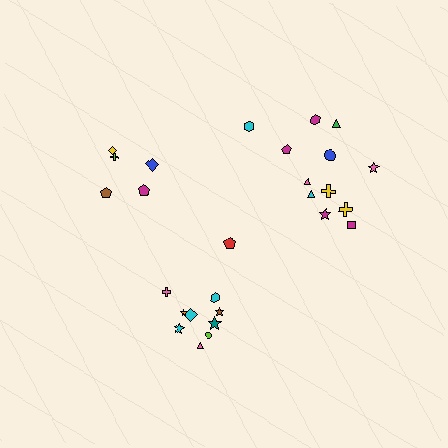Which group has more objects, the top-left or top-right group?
The top-right group.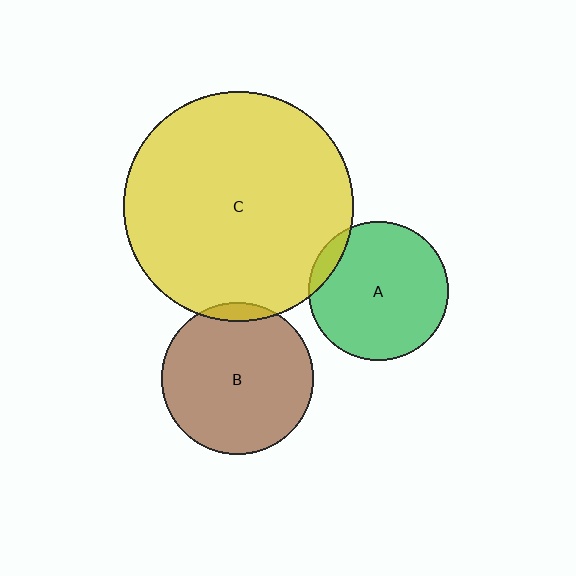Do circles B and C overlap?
Yes.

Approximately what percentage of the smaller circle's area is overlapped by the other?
Approximately 5%.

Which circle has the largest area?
Circle C (yellow).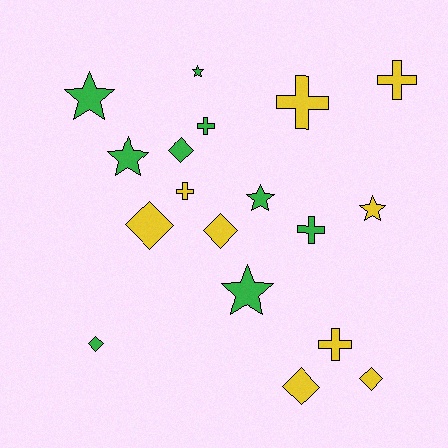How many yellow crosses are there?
There are 4 yellow crosses.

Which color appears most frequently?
Yellow, with 9 objects.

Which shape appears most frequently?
Cross, with 6 objects.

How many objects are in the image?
There are 18 objects.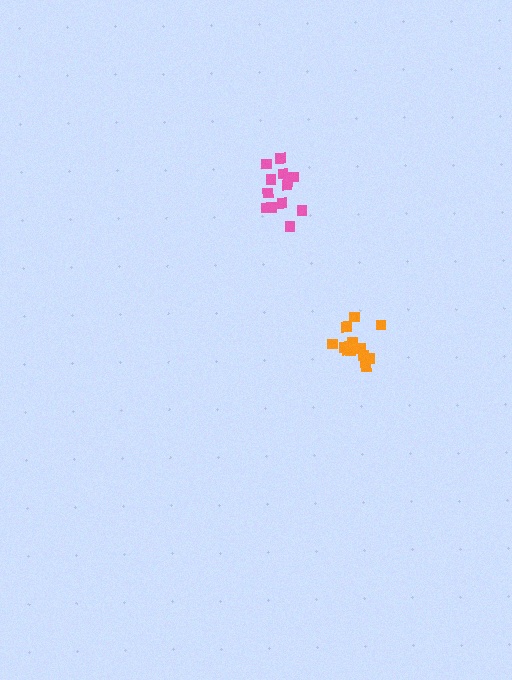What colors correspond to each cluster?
The clusters are colored: orange, pink.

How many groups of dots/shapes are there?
There are 2 groups.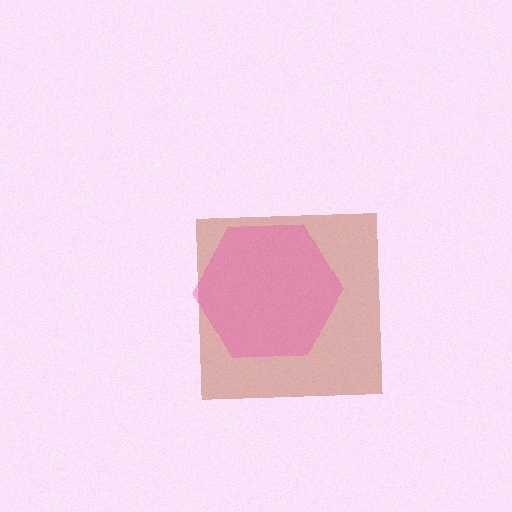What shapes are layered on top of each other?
The layered shapes are: a brown square, a pink hexagon.